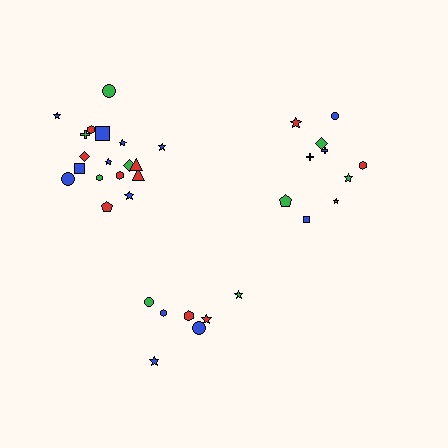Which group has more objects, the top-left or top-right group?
The top-left group.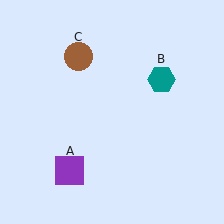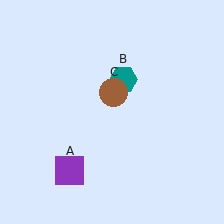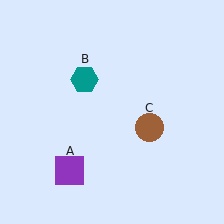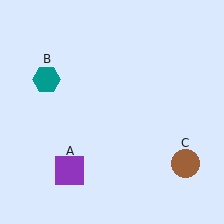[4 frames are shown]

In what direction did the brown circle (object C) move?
The brown circle (object C) moved down and to the right.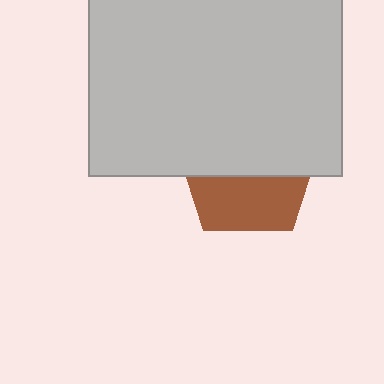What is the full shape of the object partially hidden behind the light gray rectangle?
The partially hidden object is a brown pentagon.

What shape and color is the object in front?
The object in front is a light gray rectangle.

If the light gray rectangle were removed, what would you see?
You would see the complete brown pentagon.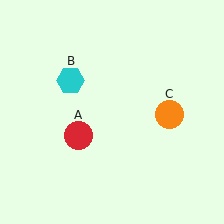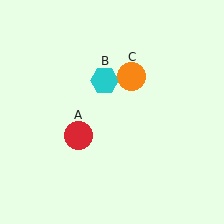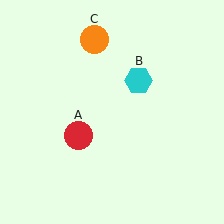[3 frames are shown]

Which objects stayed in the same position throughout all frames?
Red circle (object A) remained stationary.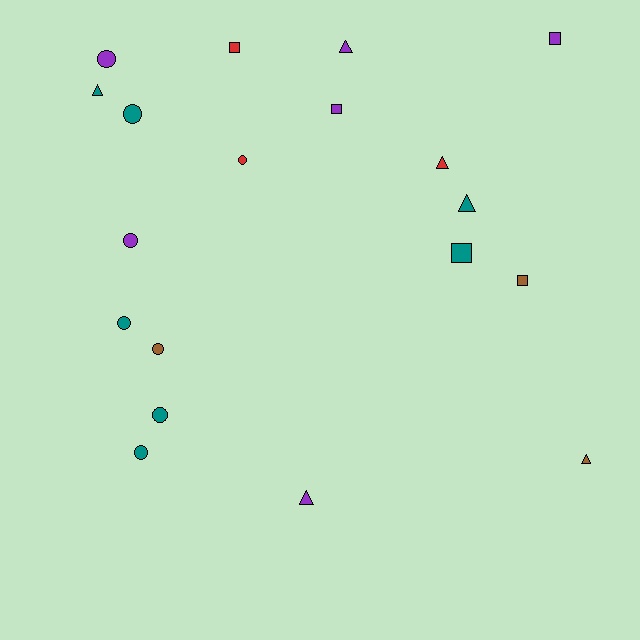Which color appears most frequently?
Teal, with 7 objects.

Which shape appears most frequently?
Circle, with 8 objects.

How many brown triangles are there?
There is 1 brown triangle.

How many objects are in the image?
There are 19 objects.